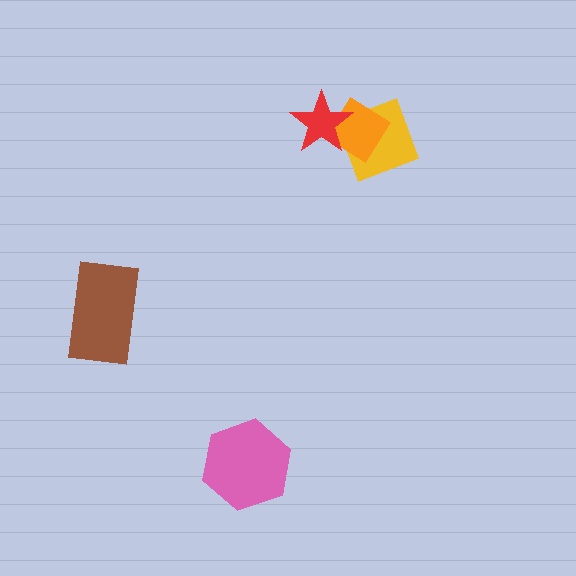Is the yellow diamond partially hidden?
Yes, it is partially covered by another shape.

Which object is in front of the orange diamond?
The red star is in front of the orange diamond.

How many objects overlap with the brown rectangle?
0 objects overlap with the brown rectangle.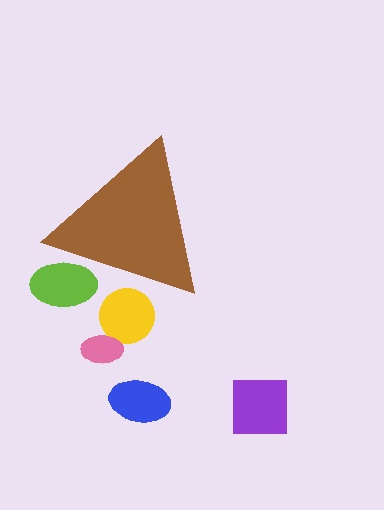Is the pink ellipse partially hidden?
No, the pink ellipse is fully visible.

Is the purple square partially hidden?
No, the purple square is fully visible.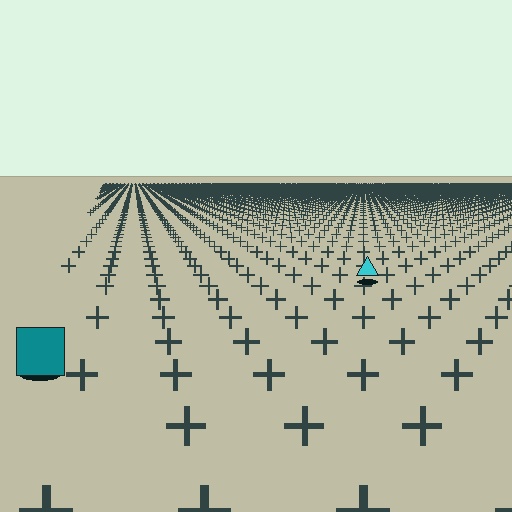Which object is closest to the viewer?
The teal square is closest. The texture marks near it are larger and more spread out.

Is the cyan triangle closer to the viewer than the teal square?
No. The teal square is closer — you can tell from the texture gradient: the ground texture is coarser near it.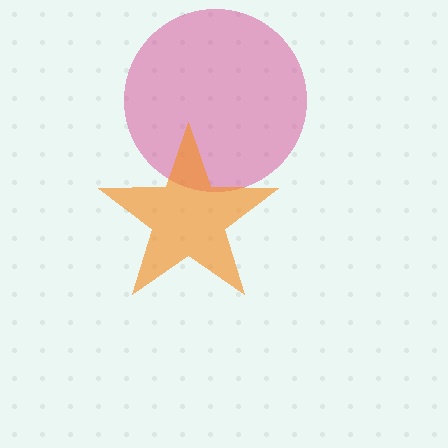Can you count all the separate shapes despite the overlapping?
Yes, there are 2 separate shapes.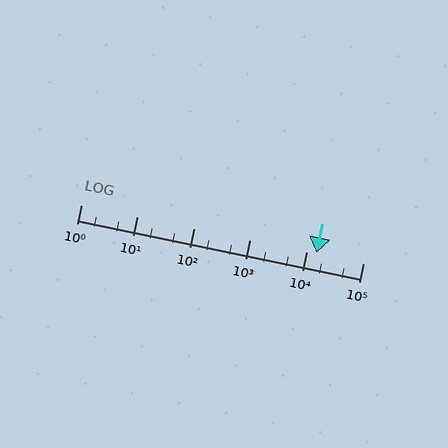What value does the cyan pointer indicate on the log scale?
The pointer indicates approximately 15000.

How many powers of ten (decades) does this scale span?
The scale spans 5 decades, from 1 to 100000.